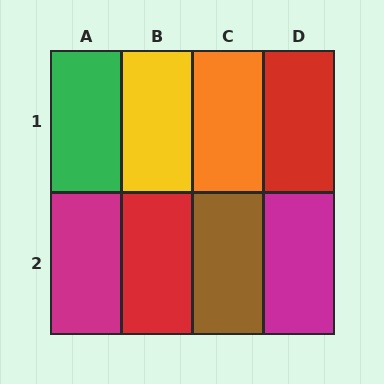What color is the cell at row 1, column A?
Green.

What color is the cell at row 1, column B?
Yellow.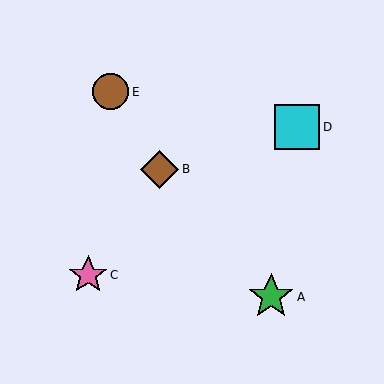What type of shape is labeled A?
Shape A is a green star.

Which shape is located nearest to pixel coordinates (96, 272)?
The pink star (labeled C) at (88, 275) is nearest to that location.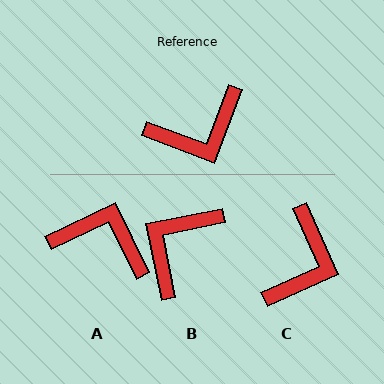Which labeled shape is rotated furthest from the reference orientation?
B, about 148 degrees away.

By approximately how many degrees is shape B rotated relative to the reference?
Approximately 148 degrees clockwise.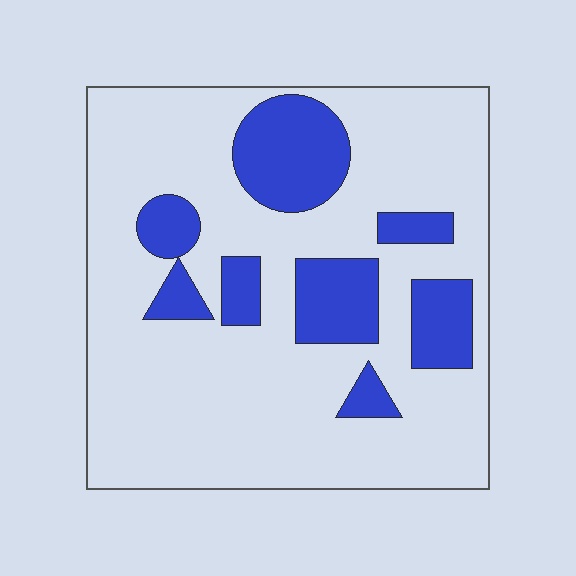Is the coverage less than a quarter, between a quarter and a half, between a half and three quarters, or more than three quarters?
Less than a quarter.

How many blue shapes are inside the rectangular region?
8.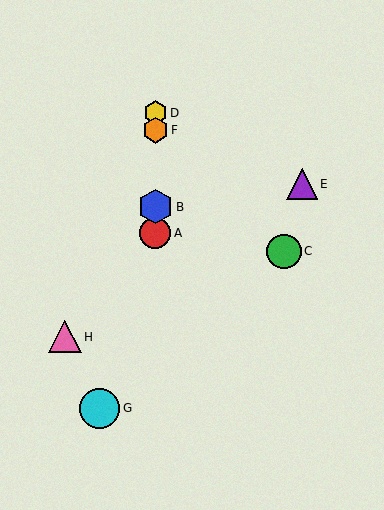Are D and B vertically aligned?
Yes, both are at x≈155.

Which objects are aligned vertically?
Objects A, B, D, F are aligned vertically.